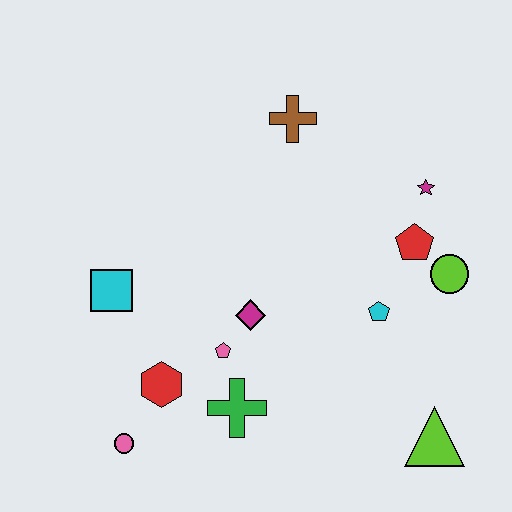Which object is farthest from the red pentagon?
The pink circle is farthest from the red pentagon.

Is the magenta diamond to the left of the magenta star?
Yes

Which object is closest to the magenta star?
The red pentagon is closest to the magenta star.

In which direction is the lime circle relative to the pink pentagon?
The lime circle is to the right of the pink pentagon.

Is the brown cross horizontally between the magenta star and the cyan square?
Yes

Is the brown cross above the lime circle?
Yes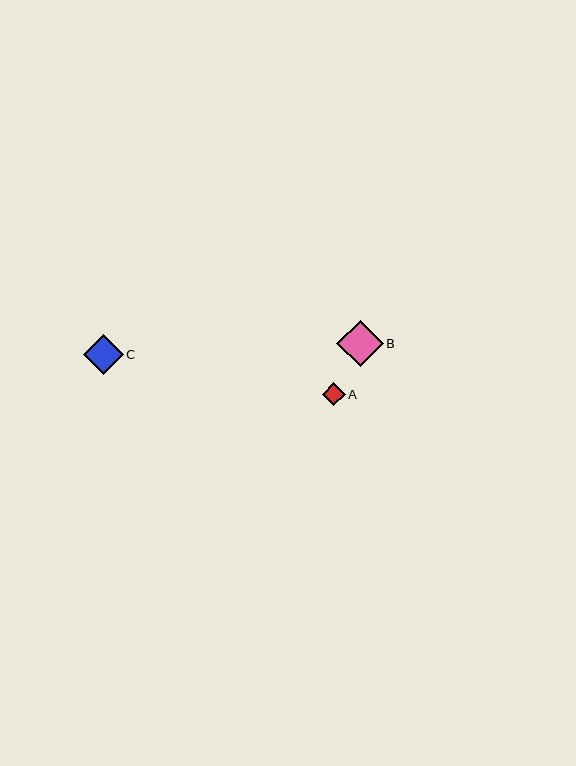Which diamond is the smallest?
Diamond A is the smallest with a size of approximately 23 pixels.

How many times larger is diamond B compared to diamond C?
Diamond B is approximately 1.2 times the size of diamond C.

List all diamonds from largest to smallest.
From largest to smallest: B, C, A.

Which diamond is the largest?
Diamond B is the largest with a size of approximately 46 pixels.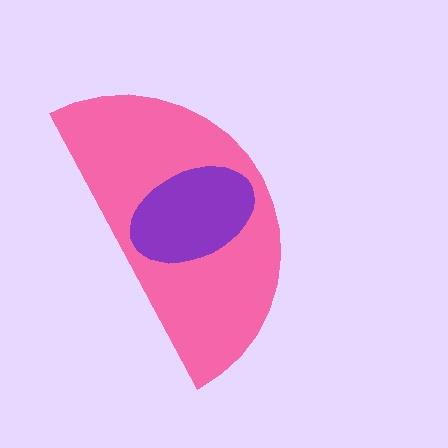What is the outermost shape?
The pink semicircle.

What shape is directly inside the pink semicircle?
The purple ellipse.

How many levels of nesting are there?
2.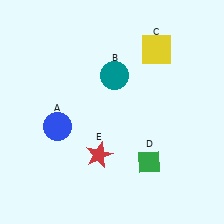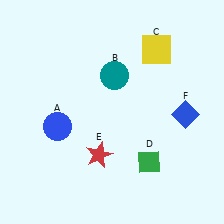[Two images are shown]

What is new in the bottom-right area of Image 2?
A blue diamond (F) was added in the bottom-right area of Image 2.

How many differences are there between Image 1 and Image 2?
There is 1 difference between the two images.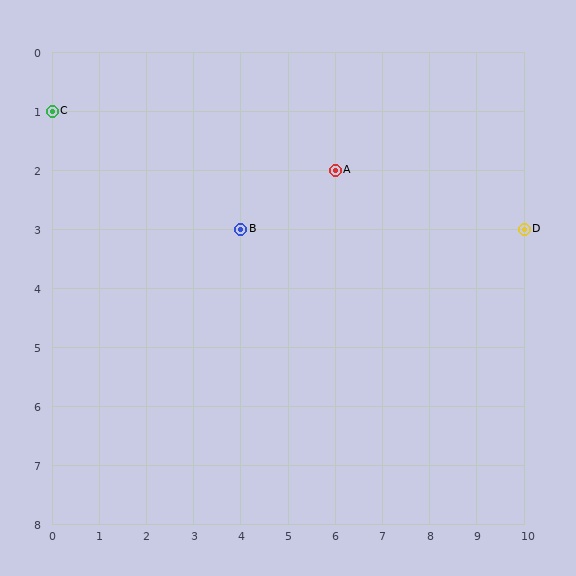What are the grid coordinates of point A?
Point A is at grid coordinates (6, 2).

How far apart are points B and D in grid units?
Points B and D are 6 columns apart.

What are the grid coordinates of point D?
Point D is at grid coordinates (10, 3).